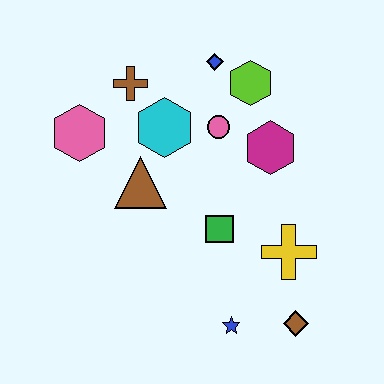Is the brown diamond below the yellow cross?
Yes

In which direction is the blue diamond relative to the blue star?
The blue diamond is above the blue star.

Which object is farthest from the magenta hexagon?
The pink hexagon is farthest from the magenta hexagon.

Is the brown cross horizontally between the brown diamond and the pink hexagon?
Yes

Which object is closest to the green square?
The yellow cross is closest to the green square.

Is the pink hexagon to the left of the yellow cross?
Yes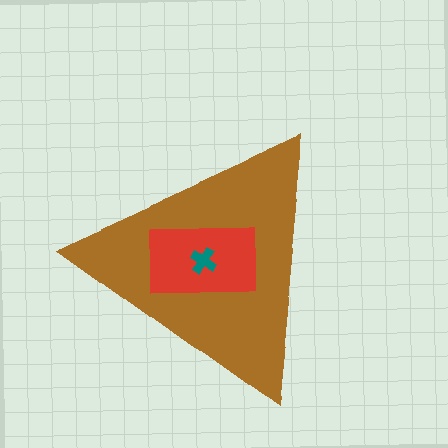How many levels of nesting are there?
3.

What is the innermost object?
The teal cross.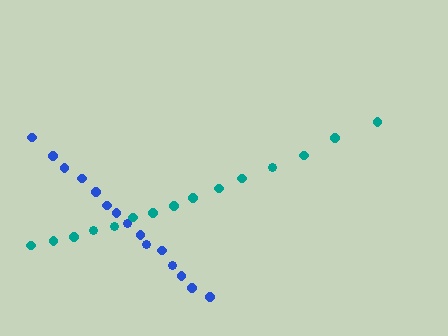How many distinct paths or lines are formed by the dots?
There are 2 distinct paths.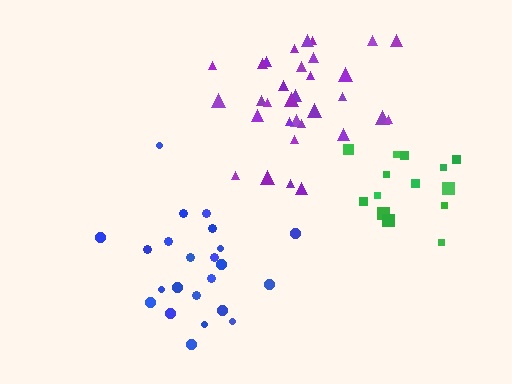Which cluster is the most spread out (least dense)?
Blue.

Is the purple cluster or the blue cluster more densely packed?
Purple.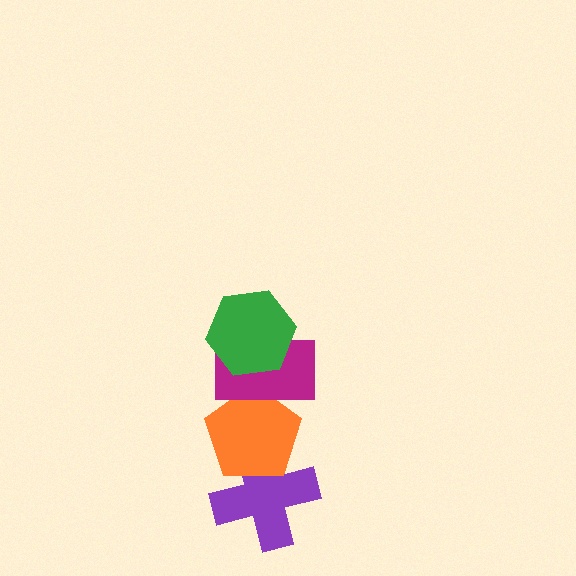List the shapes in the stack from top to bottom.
From top to bottom: the green hexagon, the magenta rectangle, the orange pentagon, the purple cross.